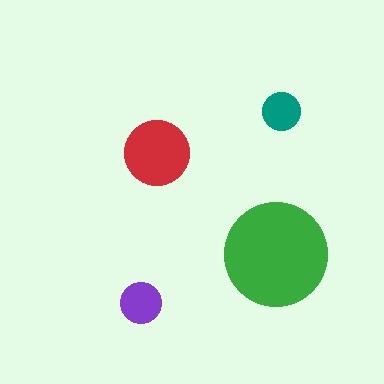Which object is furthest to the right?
The teal circle is rightmost.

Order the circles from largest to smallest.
the green one, the red one, the purple one, the teal one.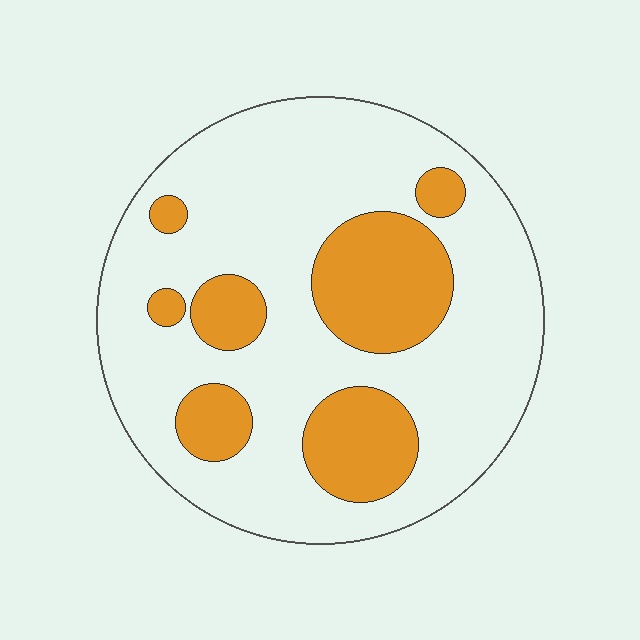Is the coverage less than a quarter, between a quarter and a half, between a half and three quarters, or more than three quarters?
Between a quarter and a half.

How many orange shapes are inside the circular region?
7.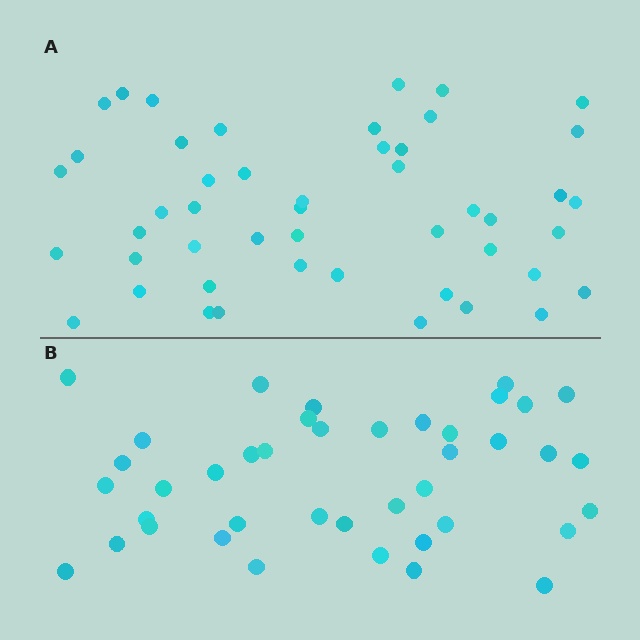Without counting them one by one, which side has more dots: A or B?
Region A (the top region) has more dots.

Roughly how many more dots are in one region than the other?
Region A has roughly 8 or so more dots than region B.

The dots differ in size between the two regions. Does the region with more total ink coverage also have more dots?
No. Region B has more total ink coverage because its dots are larger, but region A actually contains more individual dots. Total area can be misleading — the number of items is what matters here.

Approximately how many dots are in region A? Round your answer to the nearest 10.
About 50 dots. (The exact count is 48, which rounds to 50.)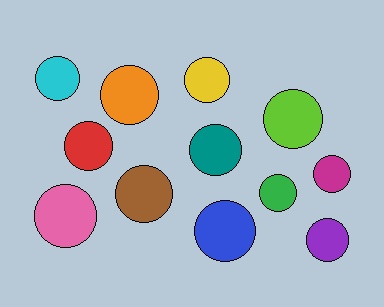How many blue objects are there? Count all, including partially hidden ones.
There is 1 blue object.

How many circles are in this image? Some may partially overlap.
There are 12 circles.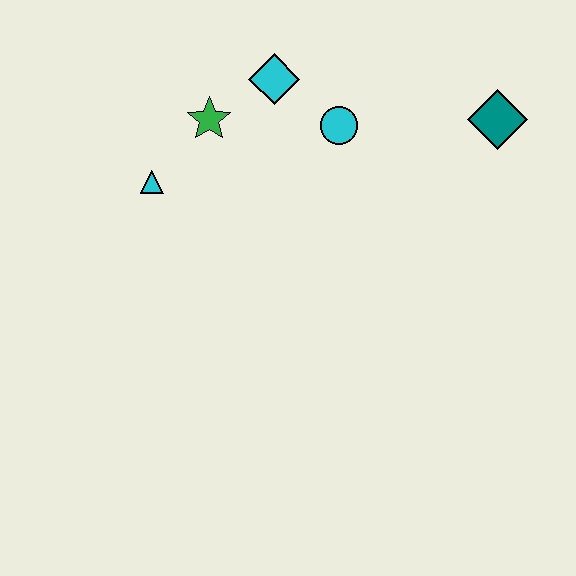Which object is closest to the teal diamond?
The cyan circle is closest to the teal diamond.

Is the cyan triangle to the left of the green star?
Yes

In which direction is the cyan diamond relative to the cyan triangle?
The cyan diamond is to the right of the cyan triangle.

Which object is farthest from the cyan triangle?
The teal diamond is farthest from the cyan triangle.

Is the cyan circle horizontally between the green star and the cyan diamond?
No